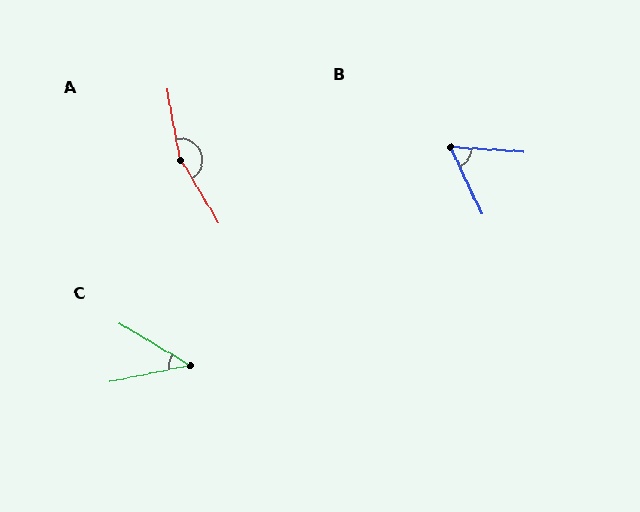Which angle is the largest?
A, at approximately 159 degrees.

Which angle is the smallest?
C, at approximately 42 degrees.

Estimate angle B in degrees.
Approximately 61 degrees.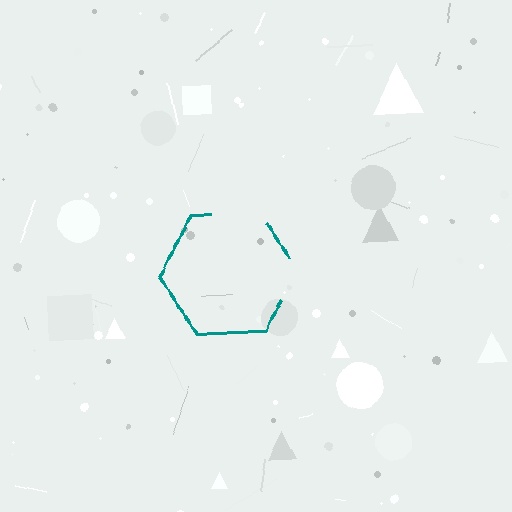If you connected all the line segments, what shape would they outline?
They would outline a hexagon.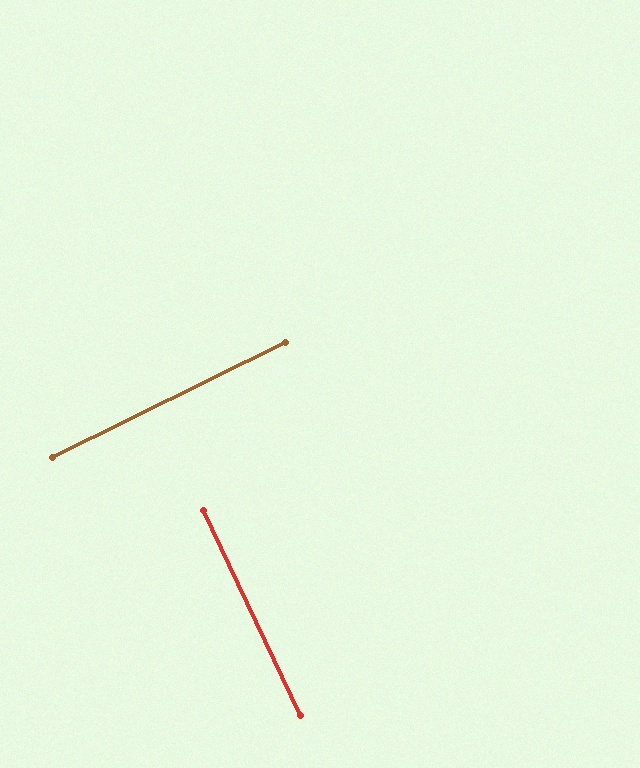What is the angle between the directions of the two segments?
Approximately 89 degrees.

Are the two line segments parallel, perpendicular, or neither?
Perpendicular — they meet at approximately 89°.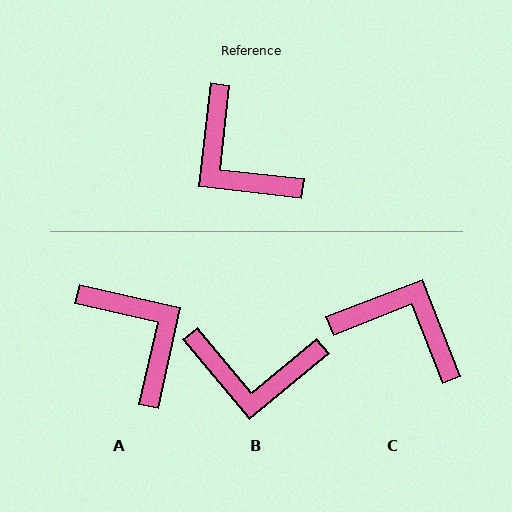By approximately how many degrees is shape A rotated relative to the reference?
Approximately 174 degrees counter-clockwise.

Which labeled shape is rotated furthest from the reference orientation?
A, about 174 degrees away.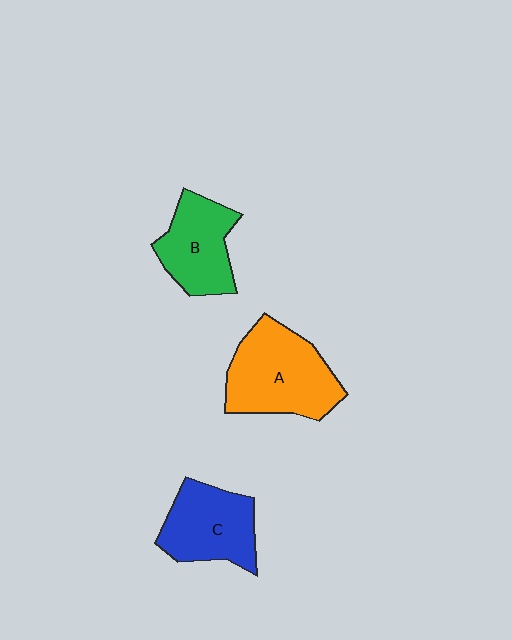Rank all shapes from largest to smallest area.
From largest to smallest: A (orange), C (blue), B (green).